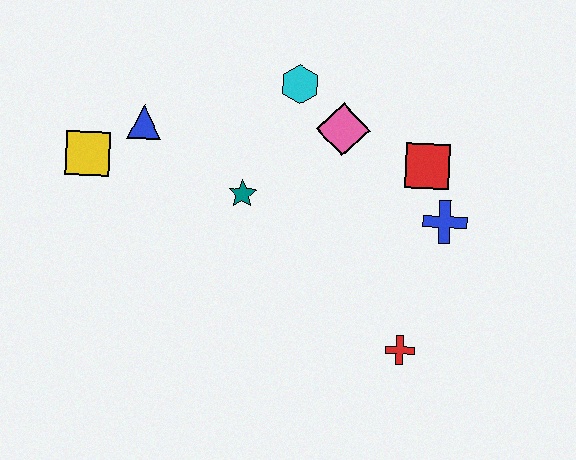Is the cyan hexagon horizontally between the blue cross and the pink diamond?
No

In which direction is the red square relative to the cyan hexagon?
The red square is to the right of the cyan hexagon.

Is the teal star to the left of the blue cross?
Yes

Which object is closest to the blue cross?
The red square is closest to the blue cross.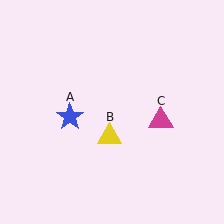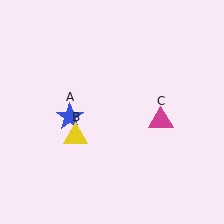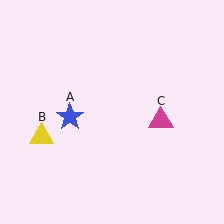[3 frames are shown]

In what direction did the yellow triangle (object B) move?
The yellow triangle (object B) moved left.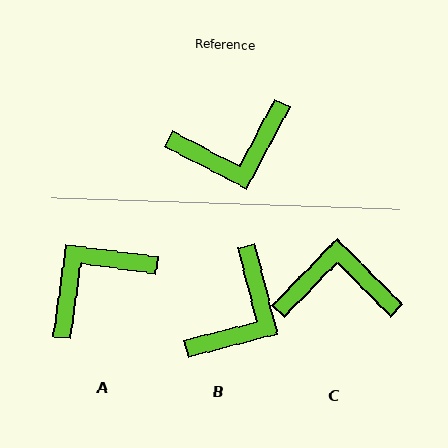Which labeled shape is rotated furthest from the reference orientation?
C, about 163 degrees away.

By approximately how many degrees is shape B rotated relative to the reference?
Approximately 42 degrees counter-clockwise.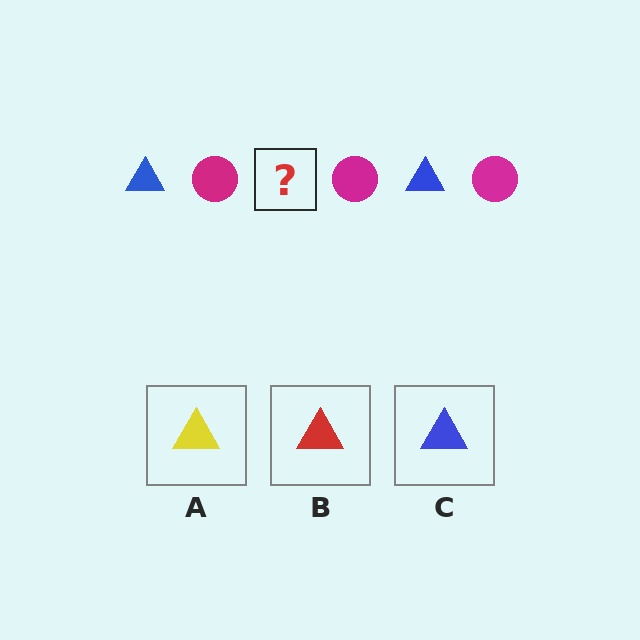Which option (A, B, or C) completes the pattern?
C.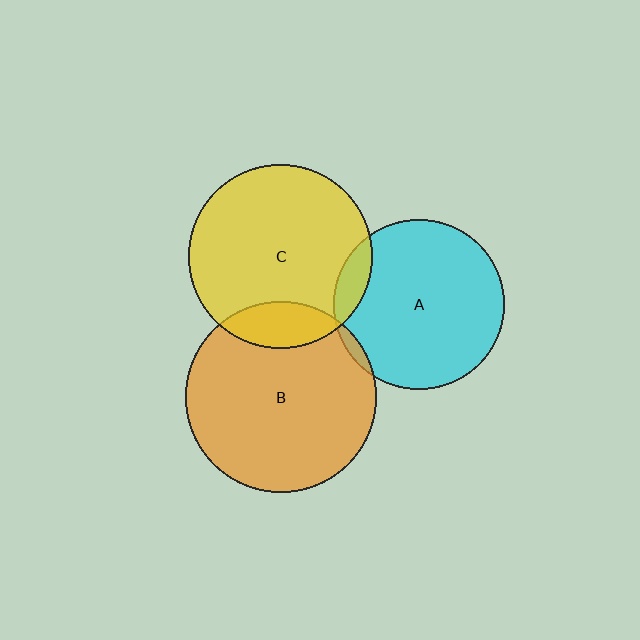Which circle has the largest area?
Circle B (orange).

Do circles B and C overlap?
Yes.